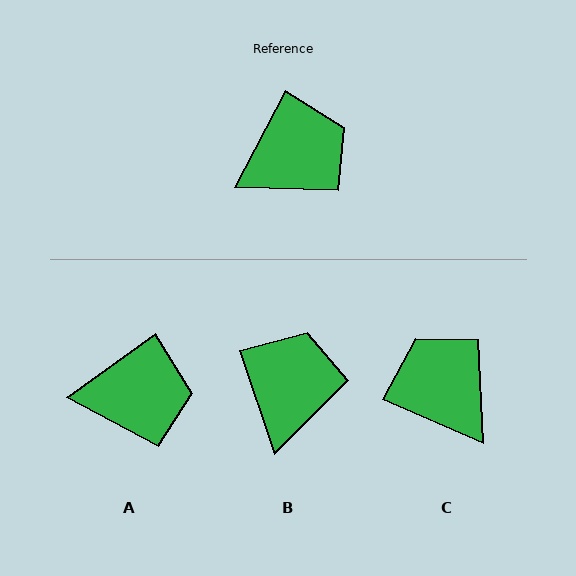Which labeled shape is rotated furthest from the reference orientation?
C, about 94 degrees away.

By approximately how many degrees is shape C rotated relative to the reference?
Approximately 94 degrees counter-clockwise.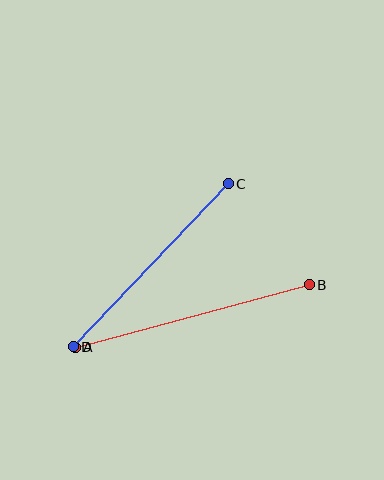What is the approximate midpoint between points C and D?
The midpoint is at approximately (151, 265) pixels.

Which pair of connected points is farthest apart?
Points A and B are farthest apart.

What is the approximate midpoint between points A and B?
The midpoint is at approximately (192, 316) pixels.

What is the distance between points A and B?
The distance is approximately 242 pixels.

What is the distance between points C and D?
The distance is approximately 225 pixels.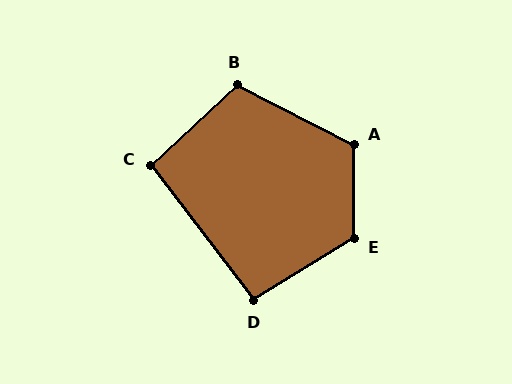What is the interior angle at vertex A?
Approximately 117 degrees (obtuse).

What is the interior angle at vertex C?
Approximately 96 degrees (obtuse).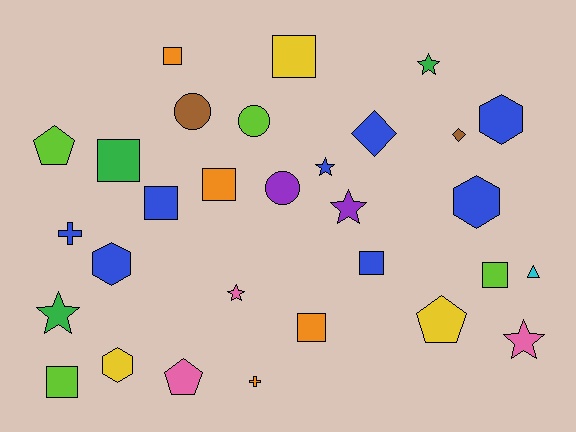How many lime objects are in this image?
There are 4 lime objects.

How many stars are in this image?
There are 6 stars.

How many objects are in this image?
There are 30 objects.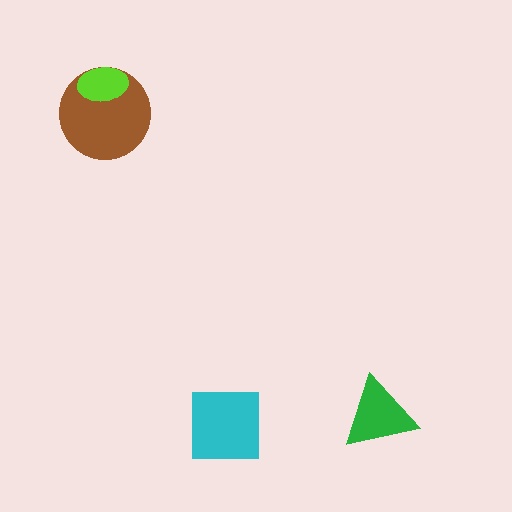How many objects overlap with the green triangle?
0 objects overlap with the green triangle.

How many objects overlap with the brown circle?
1 object overlaps with the brown circle.